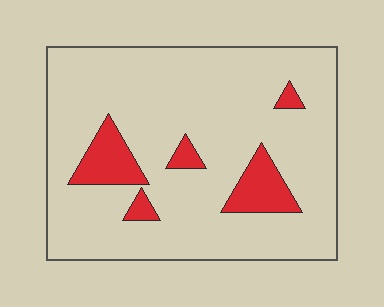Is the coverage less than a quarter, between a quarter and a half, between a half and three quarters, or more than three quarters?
Less than a quarter.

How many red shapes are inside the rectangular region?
5.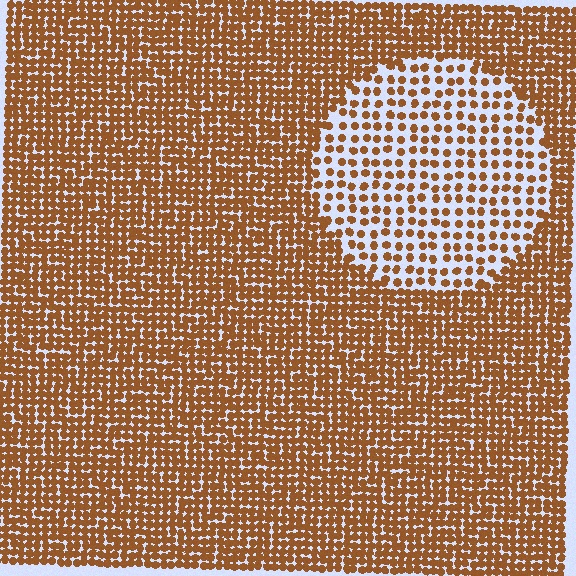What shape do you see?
I see a circle.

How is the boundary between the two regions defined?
The boundary is defined by a change in element density (approximately 2.2x ratio). All elements are the same color, size, and shape.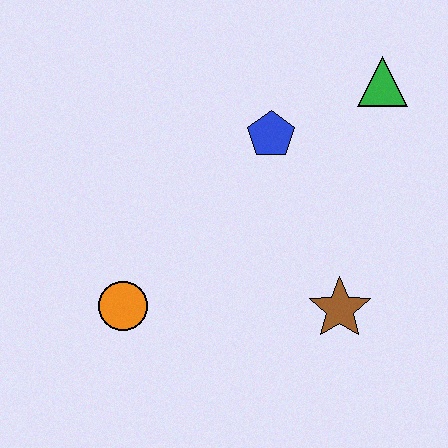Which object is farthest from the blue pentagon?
The orange circle is farthest from the blue pentagon.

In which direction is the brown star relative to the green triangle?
The brown star is below the green triangle.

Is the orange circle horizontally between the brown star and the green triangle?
No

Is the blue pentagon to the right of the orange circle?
Yes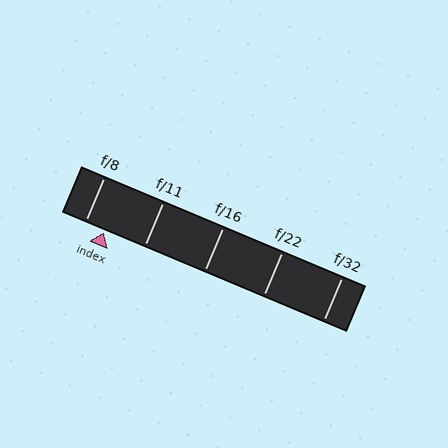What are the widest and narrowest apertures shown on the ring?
The widest aperture shown is f/8 and the narrowest is f/32.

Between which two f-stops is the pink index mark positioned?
The index mark is between f/8 and f/11.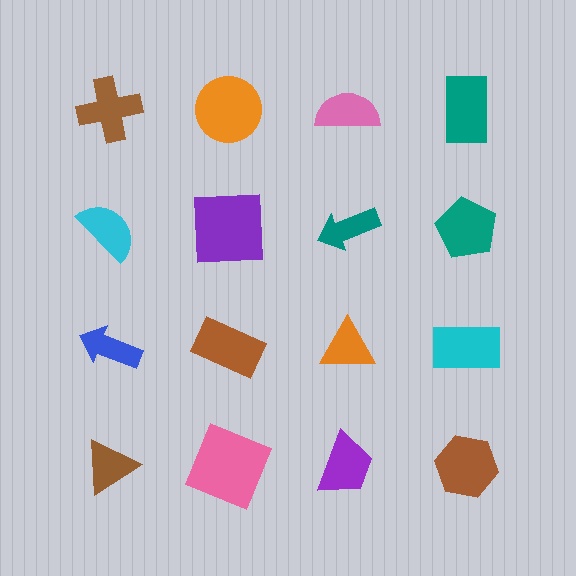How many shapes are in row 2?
4 shapes.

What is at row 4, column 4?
A brown hexagon.